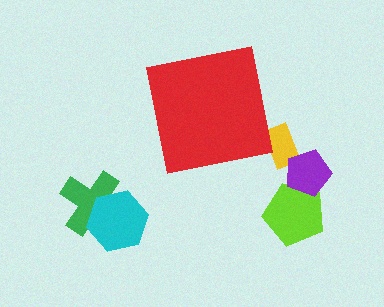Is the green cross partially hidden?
No, the green cross is fully visible.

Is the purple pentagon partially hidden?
No, the purple pentagon is fully visible.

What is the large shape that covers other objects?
A red square.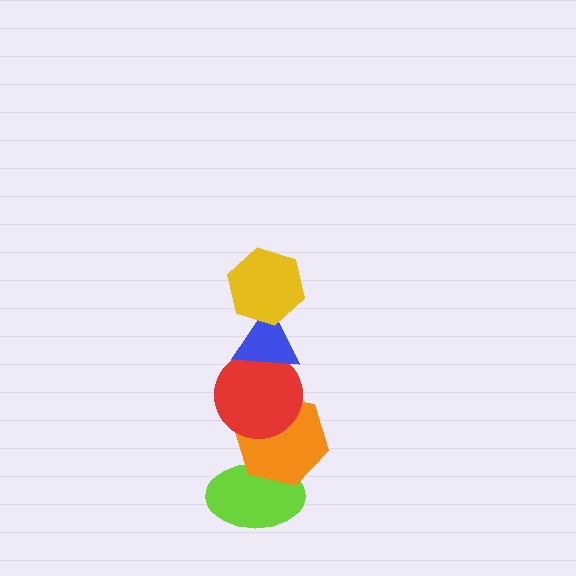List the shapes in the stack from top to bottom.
From top to bottom: the yellow hexagon, the blue triangle, the red circle, the orange hexagon, the lime ellipse.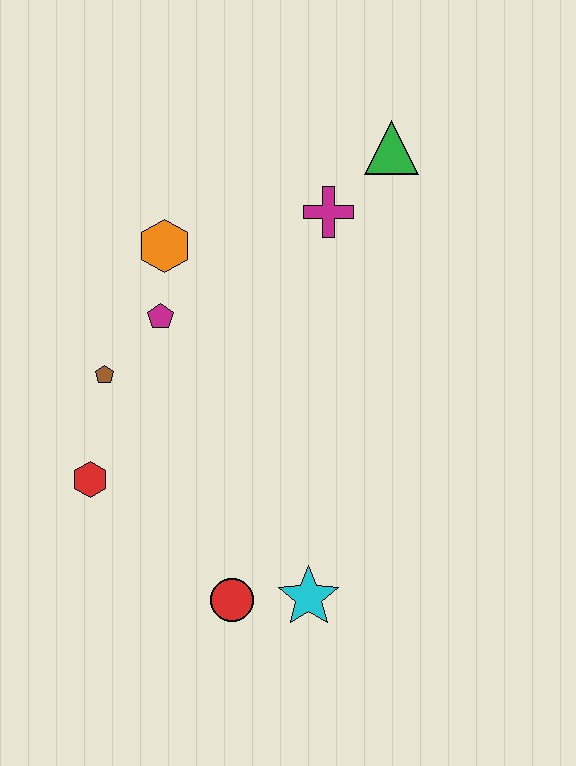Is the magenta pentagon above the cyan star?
Yes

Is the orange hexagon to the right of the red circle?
No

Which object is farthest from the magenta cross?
The red circle is farthest from the magenta cross.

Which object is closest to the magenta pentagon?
The orange hexagon is closest to the magenta pentagon.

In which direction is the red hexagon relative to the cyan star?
The red hexagon is to the left of the cyan star.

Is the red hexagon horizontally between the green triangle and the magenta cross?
No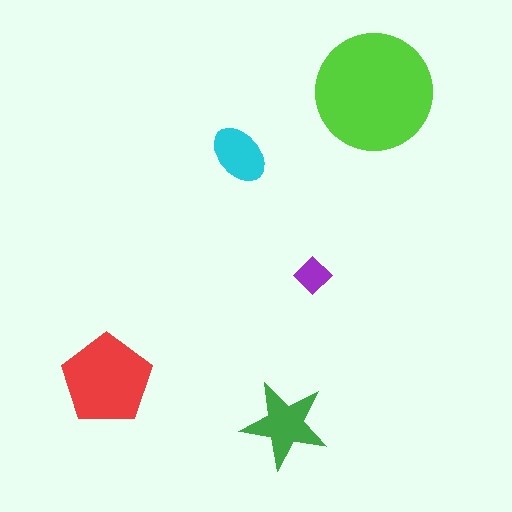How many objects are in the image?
There are 5 objects in the image.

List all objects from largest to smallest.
The lime circle, the red pentagon, the green star, the cyan ellipse, the purple diamond.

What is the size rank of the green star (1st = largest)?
3rd.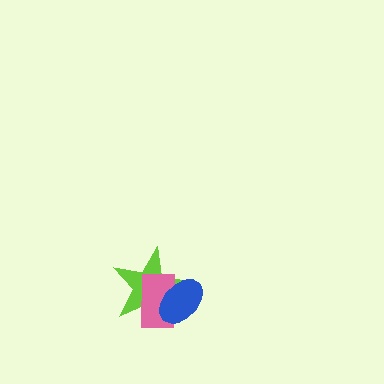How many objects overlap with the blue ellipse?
2 objects overlap with the blue ellipse.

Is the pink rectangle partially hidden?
Yes, it is partially covered by another shape.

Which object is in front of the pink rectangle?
The blue ellipse is in front of the pink rectangle.